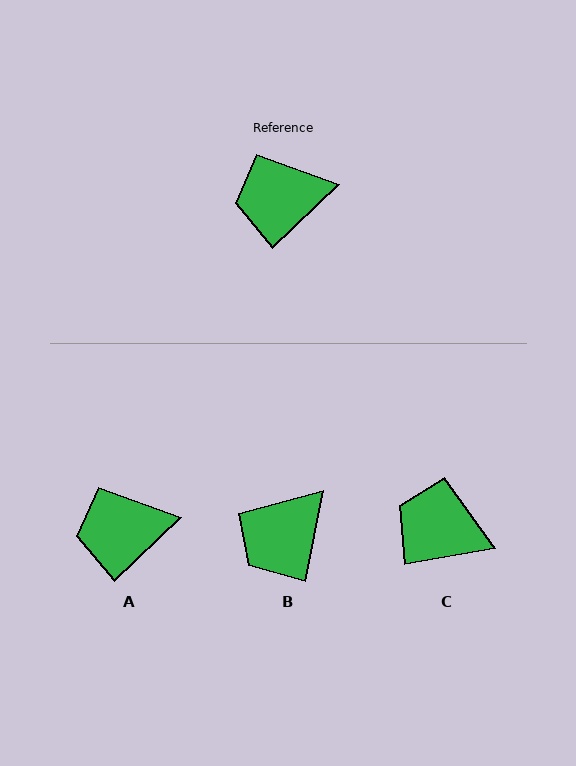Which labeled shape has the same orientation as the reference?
A.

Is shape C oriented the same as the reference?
No, it is off by about 34 degrees.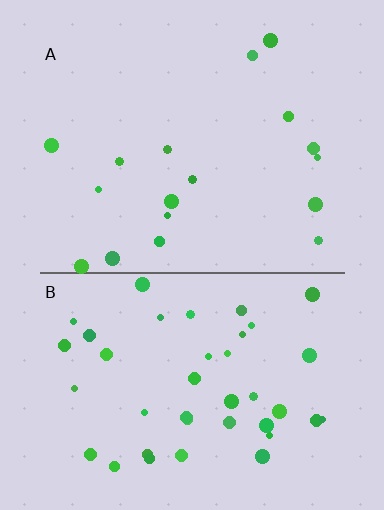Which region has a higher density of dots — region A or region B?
B (the bottom).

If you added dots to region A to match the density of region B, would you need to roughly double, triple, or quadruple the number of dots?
Approximately double.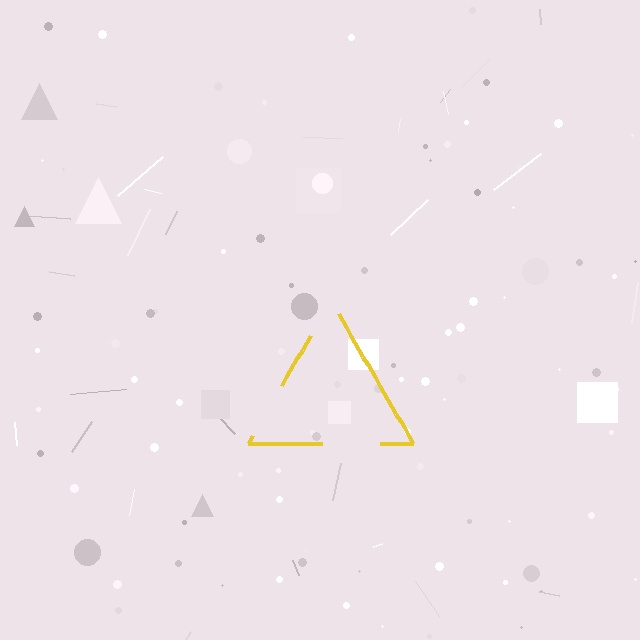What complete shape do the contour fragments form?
The contour fragments form a triangle.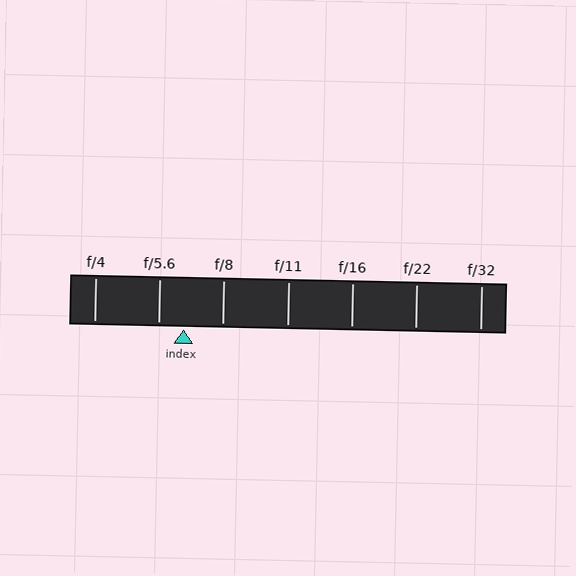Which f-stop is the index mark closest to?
The index mark is closest to f/5.6.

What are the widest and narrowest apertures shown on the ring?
The widest aperture shown is f/4 and the narrowest is f/32.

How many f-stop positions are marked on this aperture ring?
There are 7 f-stop positions marked.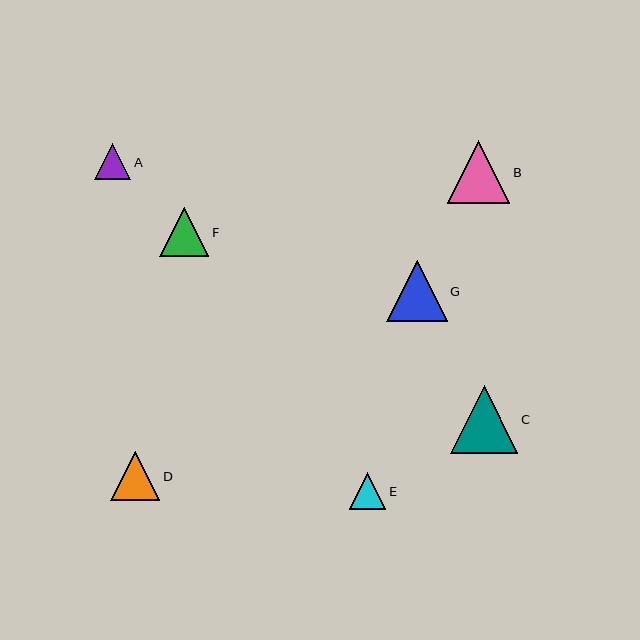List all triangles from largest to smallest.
From largest to smallest: C, B, G, D, F, E, A.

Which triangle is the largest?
Triangle C is the largest with a size of approximately 68 pixels.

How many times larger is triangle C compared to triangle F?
Triangle C is approximately 1.4 times the size of triangle F.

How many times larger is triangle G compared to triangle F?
Triangle G is approximately 1.2 times the size of triangle F.